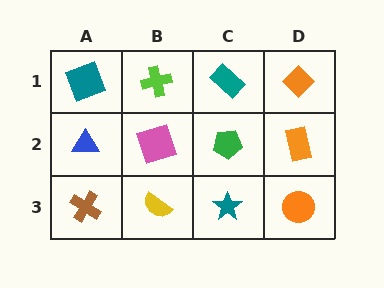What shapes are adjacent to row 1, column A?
A blue triangle (row 2, column A), a lime cross (row 1, column B).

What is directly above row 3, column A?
A blue triangle.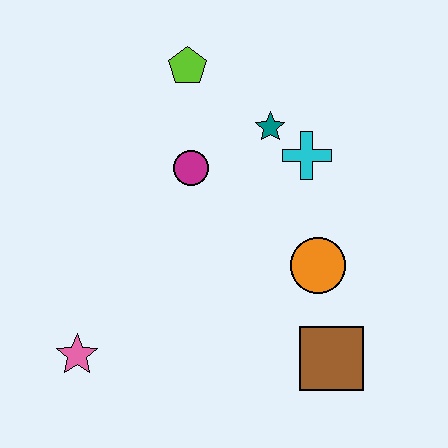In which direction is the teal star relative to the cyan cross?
The teal star is to the left of the cyan cross.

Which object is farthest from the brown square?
The lime pentagon is farthest from the brown square.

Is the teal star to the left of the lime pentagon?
No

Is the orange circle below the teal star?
Yes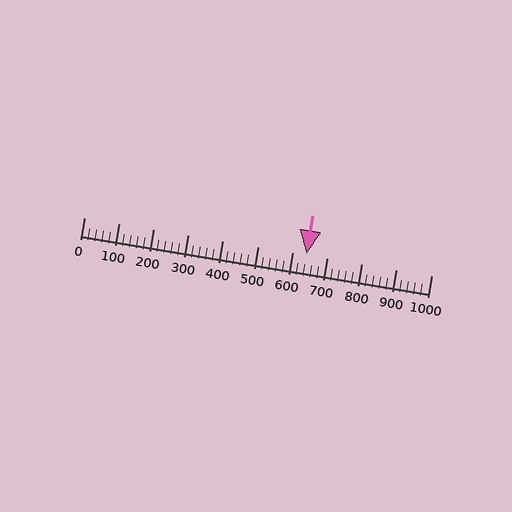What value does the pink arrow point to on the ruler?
The pink arrow points to approximately 640.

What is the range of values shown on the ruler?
The ruler shows values from 0 to 1000.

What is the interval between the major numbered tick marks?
The major tick marks are spaced 100 units apart.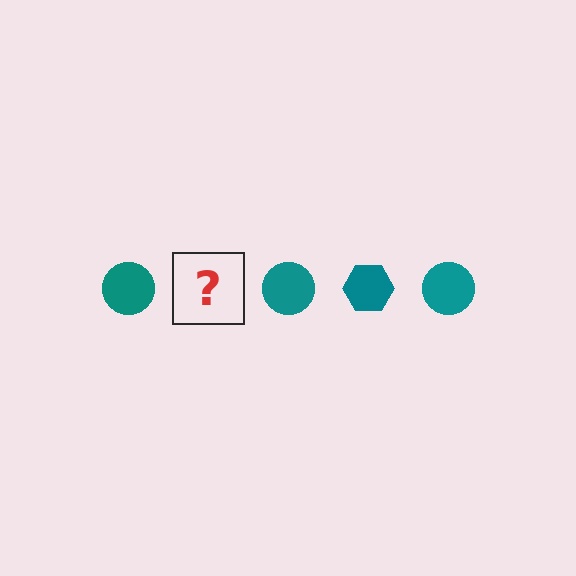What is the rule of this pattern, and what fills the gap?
The rule is that the pattern cycles through circle, hexagon shapes in teal. The gap should be filled with a teal hexagon.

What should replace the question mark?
The question mark should be replaced with a teal hexagon.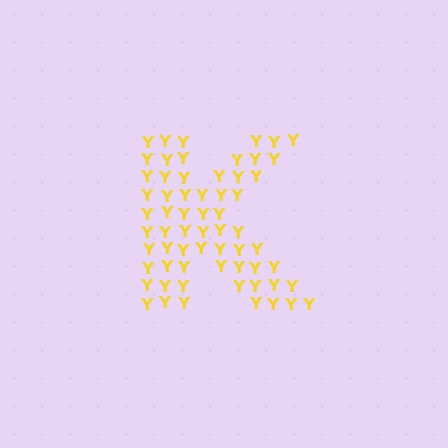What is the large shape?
The large shape is the letter K.